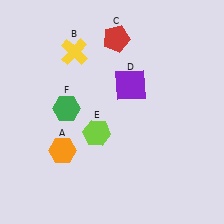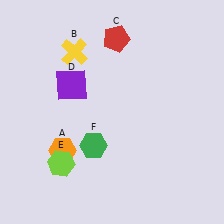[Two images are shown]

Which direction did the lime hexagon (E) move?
The lime hexagon (E) moved left.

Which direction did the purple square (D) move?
The purple square (D) moved left.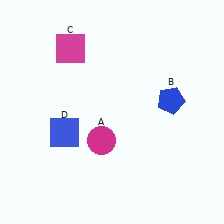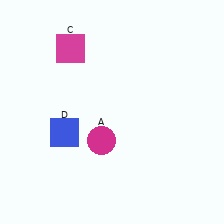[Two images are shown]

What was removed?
The blue pentagon (B) was removed in Image 2.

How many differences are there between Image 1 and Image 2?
There is 1 difference between the two images.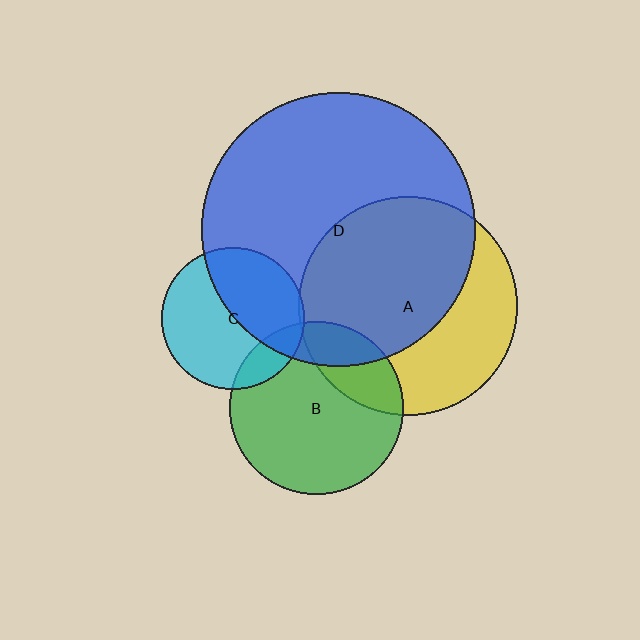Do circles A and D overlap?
Yes.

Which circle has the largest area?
Circle D (blue).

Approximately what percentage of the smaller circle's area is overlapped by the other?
Approximately 60%.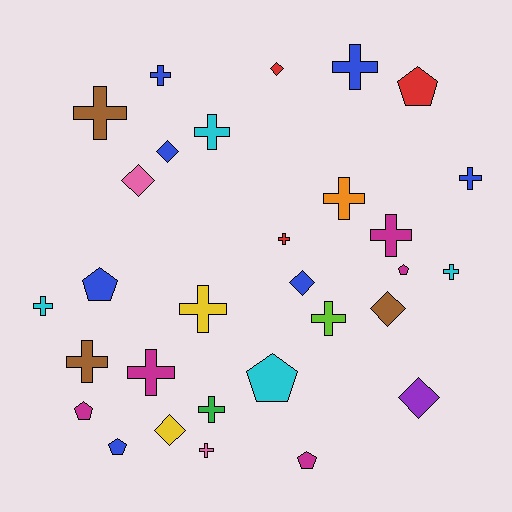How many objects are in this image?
There are 30 objects.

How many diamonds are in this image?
There are 7 diamonds.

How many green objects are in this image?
There is 1 green object.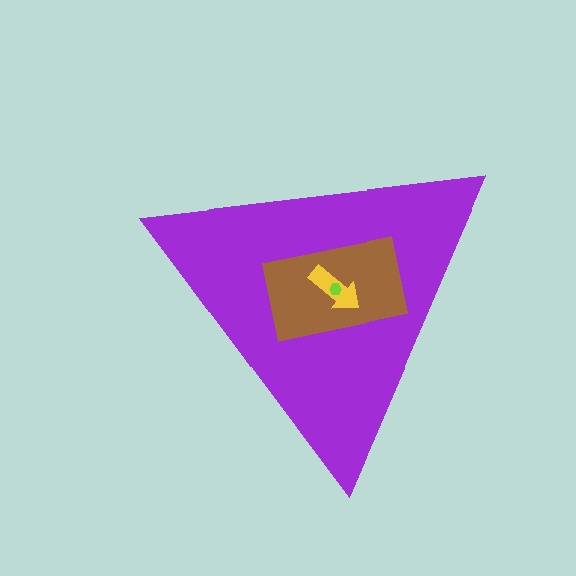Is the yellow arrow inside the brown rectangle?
Yes.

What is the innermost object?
The lime hexagon.